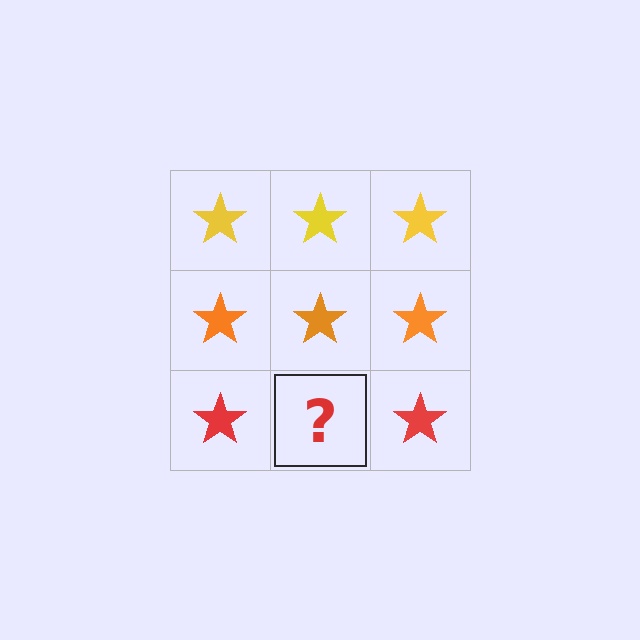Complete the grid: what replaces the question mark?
The question mark should be replaced with a red star.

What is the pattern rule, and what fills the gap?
The rule is that each row has a consistent color. The gap should be filled with a red star.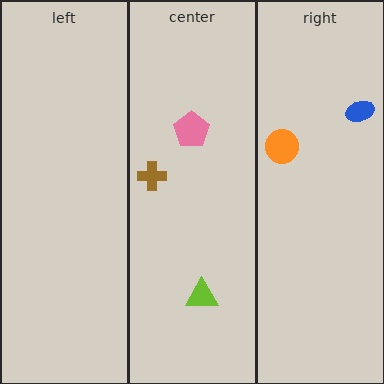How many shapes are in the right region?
2.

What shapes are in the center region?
The brown cross, the lime triangle, the pink pentagon.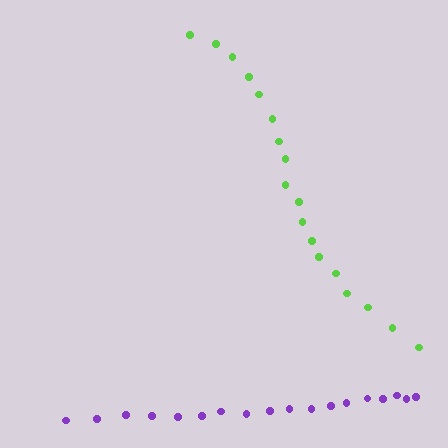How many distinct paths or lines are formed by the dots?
There are 2 distinct paths.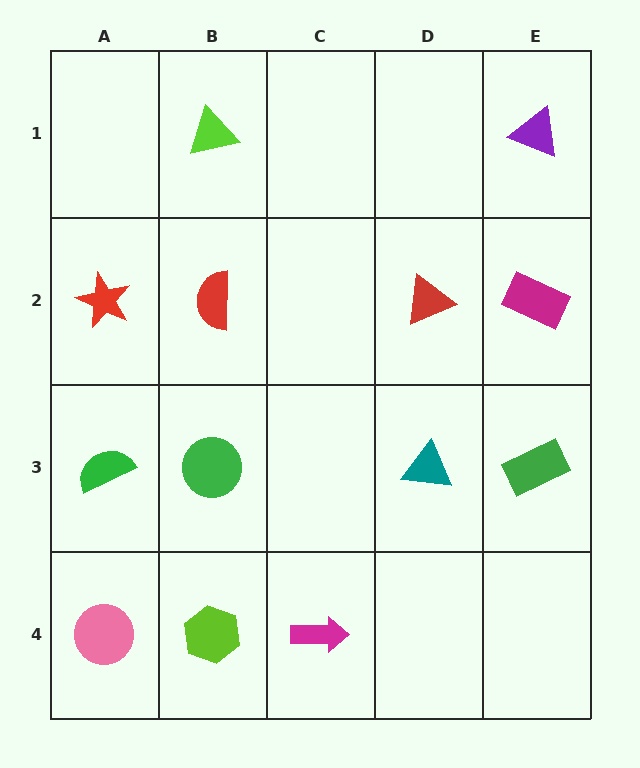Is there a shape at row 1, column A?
No, that cell is empty.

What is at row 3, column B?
A green circle.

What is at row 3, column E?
A green rectangle.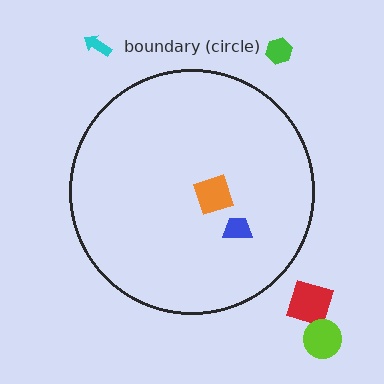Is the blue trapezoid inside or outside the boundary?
Inside.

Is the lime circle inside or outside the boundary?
Outside.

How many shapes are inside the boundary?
2 inside, 4 outside.